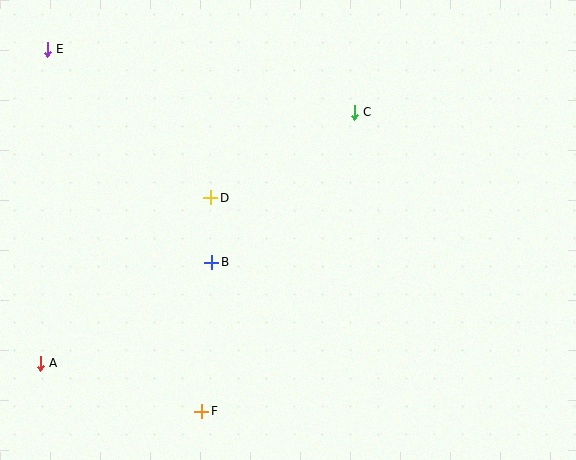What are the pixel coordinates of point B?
Point B is at (212, 262).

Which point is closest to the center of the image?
Point B at (212, 262) is closest to the center.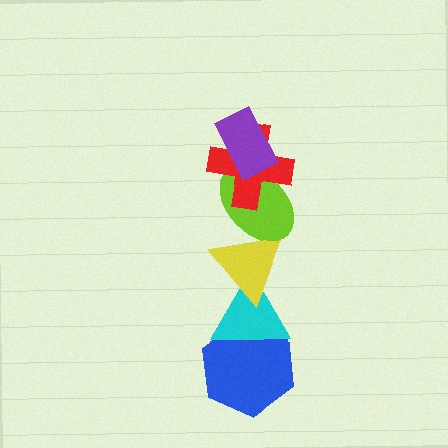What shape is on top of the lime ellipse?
The red cross is on top of the lime ellipse.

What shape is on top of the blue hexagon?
The cyan triangle is on top of the blue hexagon.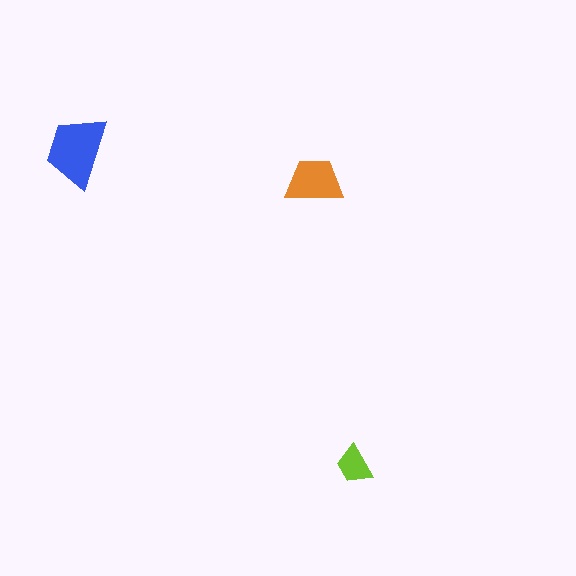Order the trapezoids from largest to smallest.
the blue one, the orange one, the lime one.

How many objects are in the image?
There are 3 objects in the image.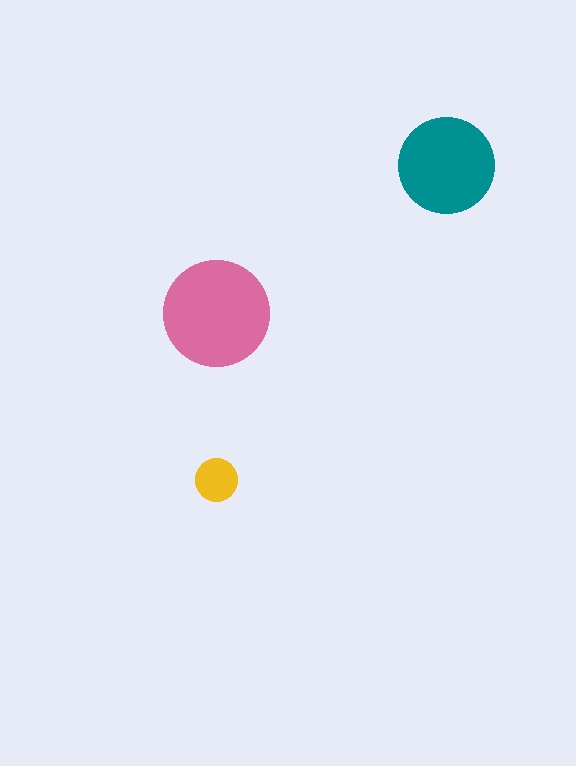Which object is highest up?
The teal circle is topmost.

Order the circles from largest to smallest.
the pink one, the teal one, the yellow one.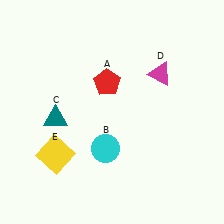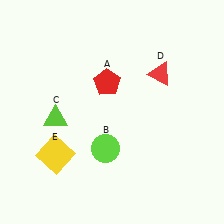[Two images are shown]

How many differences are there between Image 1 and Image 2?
There are 3 differences between the two images.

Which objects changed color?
B changed from cyan to lime. C changed from teal to lime. D changed from magenta to red.